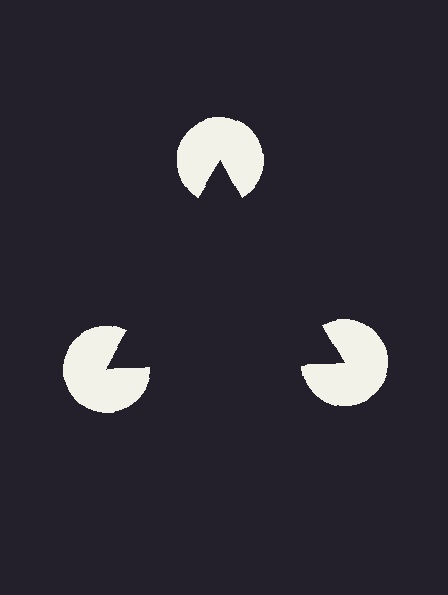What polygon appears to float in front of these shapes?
An illusory triangle — its edges are inferred from the aligned wedge cuts in the pac-man discs, not physically drawn.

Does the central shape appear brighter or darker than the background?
It typically appears slightly darker than the background, even though no actual brightness change is drawn.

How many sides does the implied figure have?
3 sides.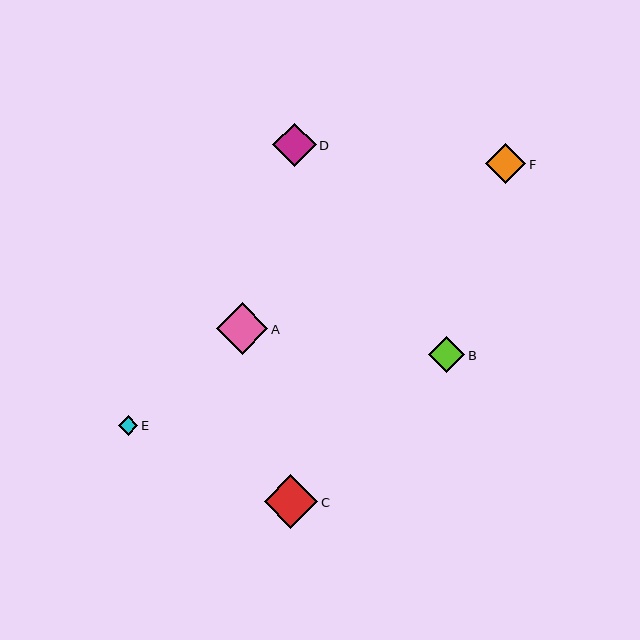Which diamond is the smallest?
Diamond E is the smallest with a size of approximately 20 pixels.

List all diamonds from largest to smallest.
From largest to smallest: C, A, D, F, B, E.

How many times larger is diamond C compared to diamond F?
Diamond C is approximately 1.3 times the size of diamond F.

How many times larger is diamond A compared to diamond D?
Diamond A is approximately 1.2 times the size of diamond D.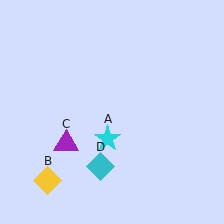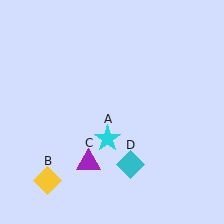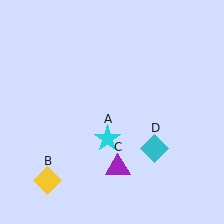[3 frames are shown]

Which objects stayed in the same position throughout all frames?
Cyan star (object A) and yellow diamond (object B) remained stationary.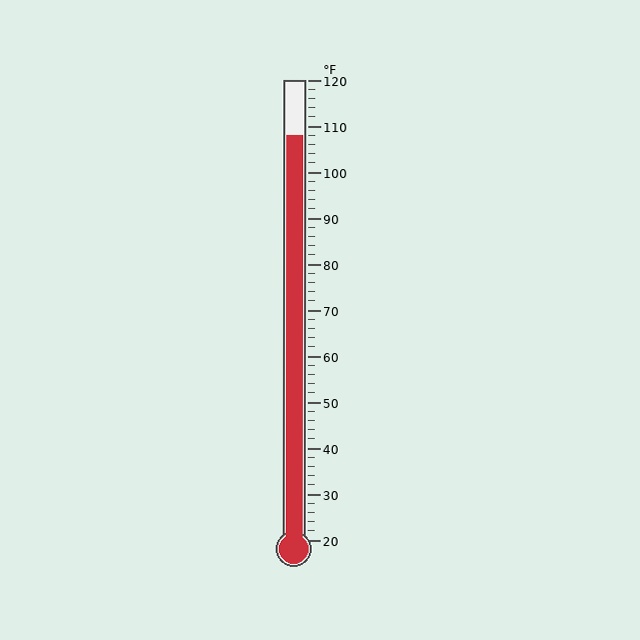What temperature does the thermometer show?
The thermometer shows approximately 108°F.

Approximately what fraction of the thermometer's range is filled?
The thermometer is filled to approximately 90% of its range.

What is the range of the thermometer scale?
The thermometer scale ranges from 20°F to 120°F.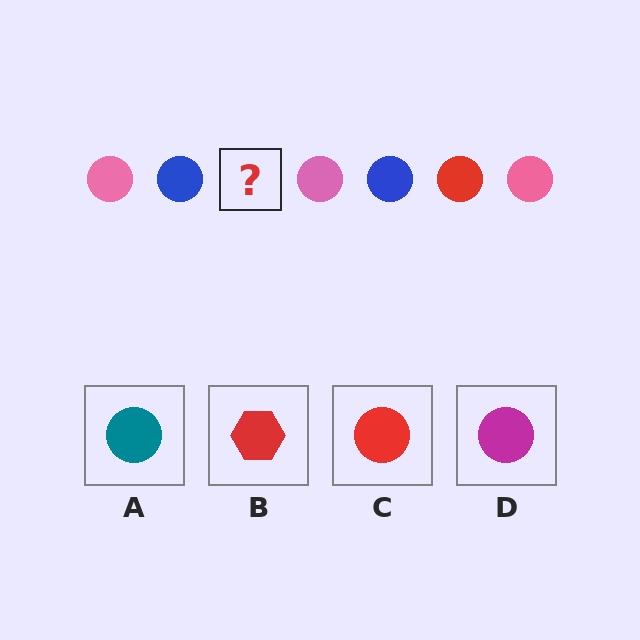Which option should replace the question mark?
Option C.